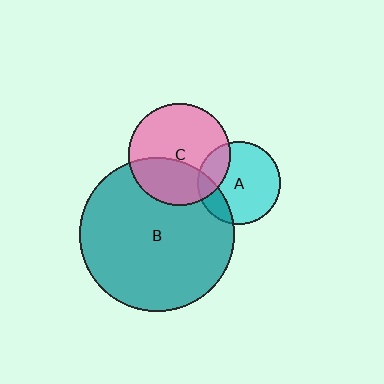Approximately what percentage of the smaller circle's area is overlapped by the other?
Approximately 20%.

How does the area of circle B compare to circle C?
Approximately 2.3 times.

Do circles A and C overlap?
Yes.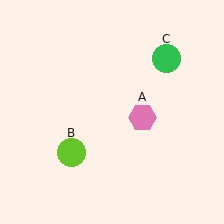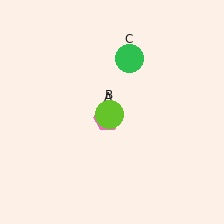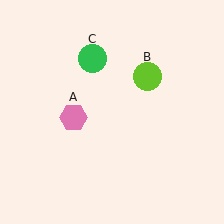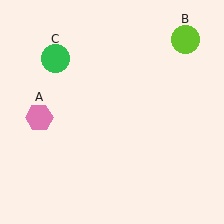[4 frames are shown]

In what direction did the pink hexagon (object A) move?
The pink hexagon (object A) moved left.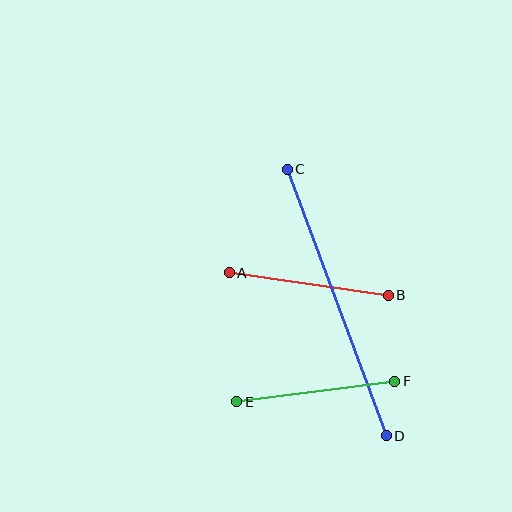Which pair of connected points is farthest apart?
Points C and D are farthest apart.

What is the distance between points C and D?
The distance is approximately 284 pixels.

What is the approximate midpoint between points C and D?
The midpoint is at approximately (337, 302) pixels.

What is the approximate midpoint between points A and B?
The midpoint is at approximately (309, 284) pixels.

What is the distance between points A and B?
The distance is approximately 160 pixels.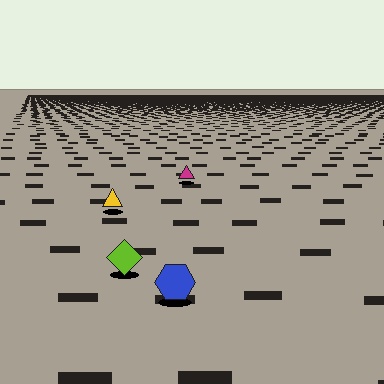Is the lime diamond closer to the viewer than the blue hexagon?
No. The blue hexagon is closer — you can tell from the texture gradient: the ground texture is coarser near it.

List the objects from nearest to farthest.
From nearest to farthest: the blue hexagon, the lime diamond, the yellow triangle, the magenta triangle.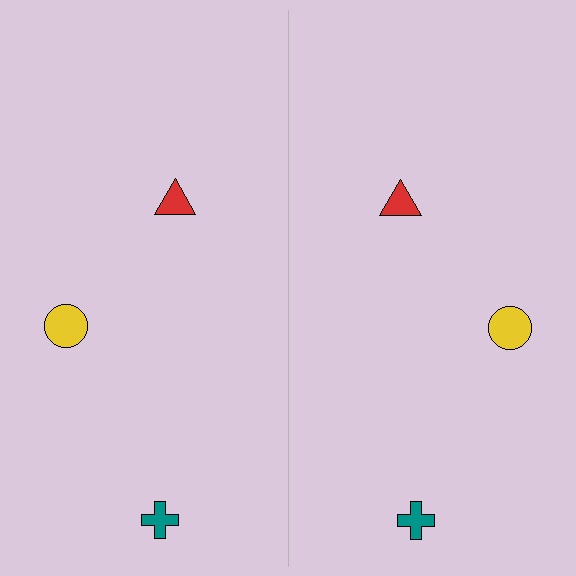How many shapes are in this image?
There are 6 shapes in this image.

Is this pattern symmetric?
Yes, this pattern has bilateral (reflection) symmetry.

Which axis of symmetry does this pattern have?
The pattern has a vertical axis of symmetry running through the center of the image.